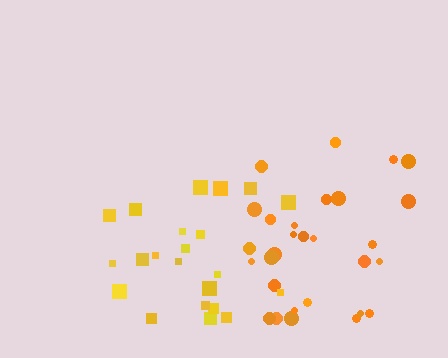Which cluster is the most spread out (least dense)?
Orange.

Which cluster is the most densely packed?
Yellow.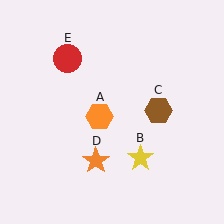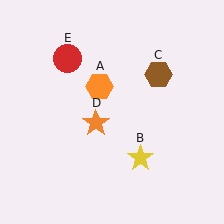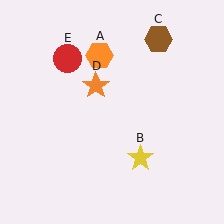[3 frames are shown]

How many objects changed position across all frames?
3 objects changed position: orange hexagon (object A), brown hexagon (object C), orange star (object D).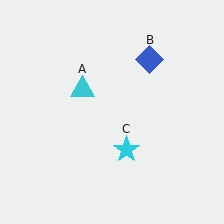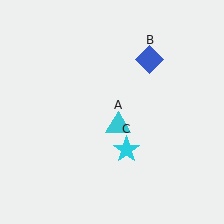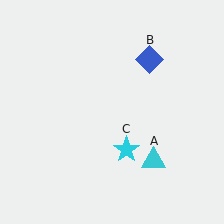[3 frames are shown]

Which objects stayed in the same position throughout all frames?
Blue diamond (object B) and cyan star (object C) remained stationary.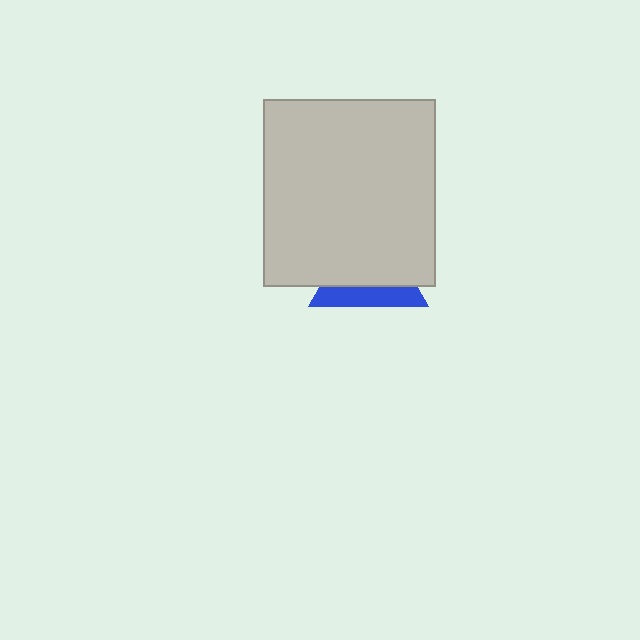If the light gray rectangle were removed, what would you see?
You would see the complete blue triangle.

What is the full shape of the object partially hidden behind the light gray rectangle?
The partially hidden object is a blue triangle.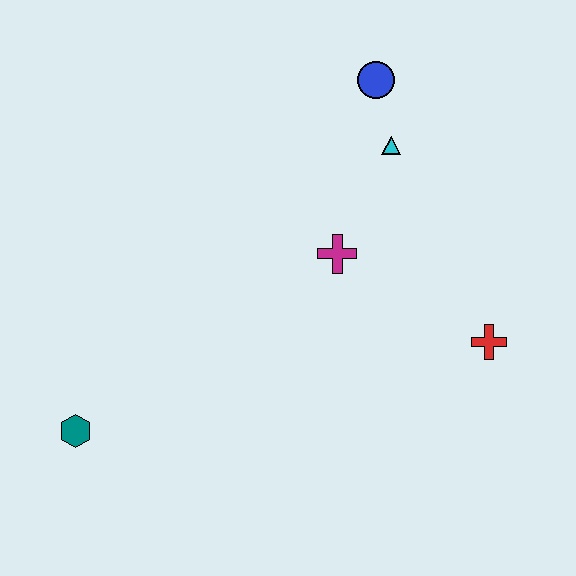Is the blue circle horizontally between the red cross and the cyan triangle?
No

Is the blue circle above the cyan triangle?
Yes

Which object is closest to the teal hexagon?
The magenta cross is closest to the teal hexagon.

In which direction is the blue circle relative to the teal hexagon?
The blue circle is above the teal hexagon.